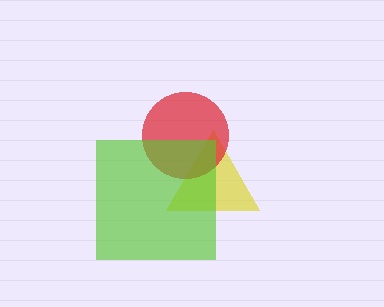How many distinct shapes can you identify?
There are 3 distinct shapes: a yellow triangle, a red circle, a lime square.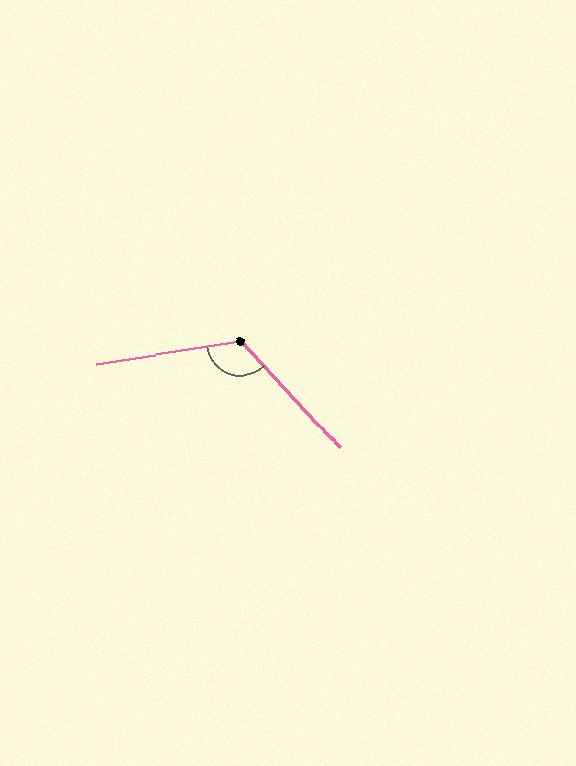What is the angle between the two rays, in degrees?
Approximately 124 degrees.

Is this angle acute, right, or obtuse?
It is obtuse.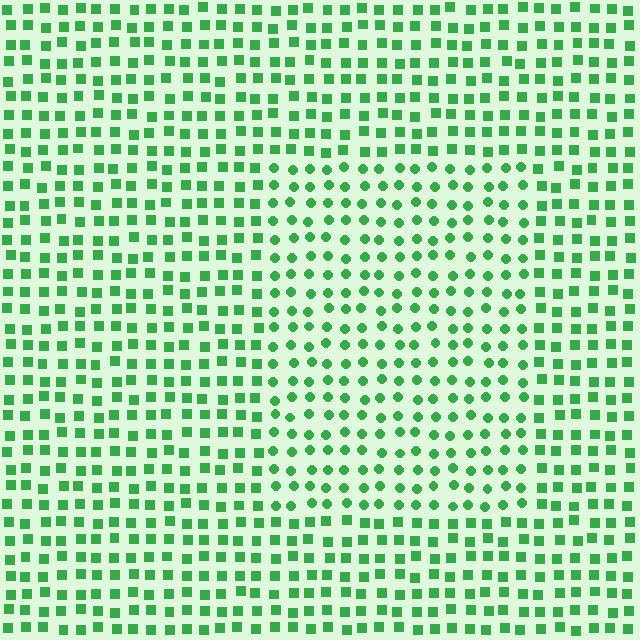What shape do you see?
I see a rectangle.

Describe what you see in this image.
The image is filled with small green elements arranged in a uniform grid. A rectangle-shaped region contains circles, while the surrounding area contains squares. The boundary is defined purely by the change in element shape.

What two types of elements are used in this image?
The image uses circles inside the rectangle region and squares outside it.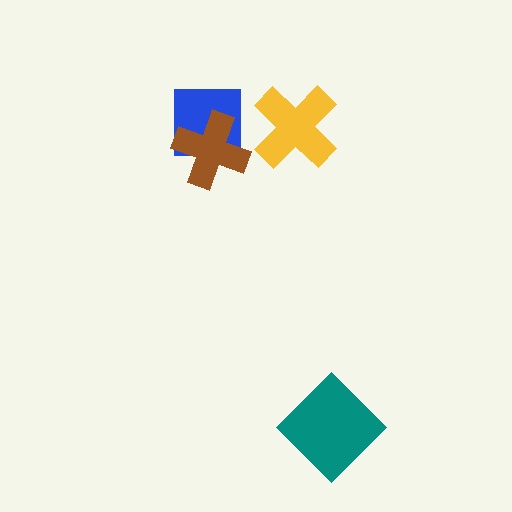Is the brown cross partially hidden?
No, no other shape covers it.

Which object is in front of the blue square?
The brown cross is in front of the blue square.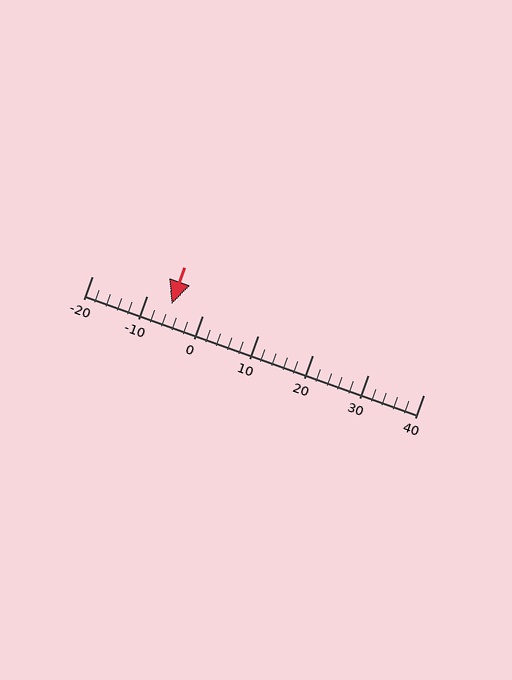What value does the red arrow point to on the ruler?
The red arrow points to approximately -6.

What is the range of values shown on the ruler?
The ruler shows values from -20 to 40.